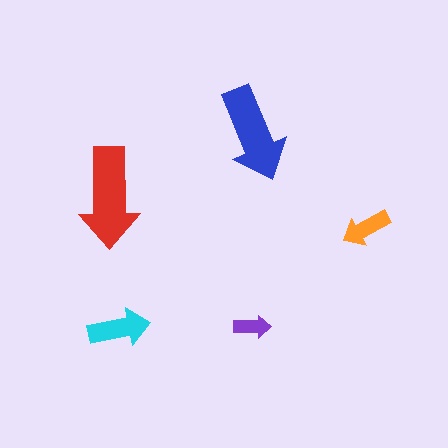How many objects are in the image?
There are 5 objects in the image.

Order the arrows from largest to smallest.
the red one, the blue one, the cyan one, the orange one, the purple one.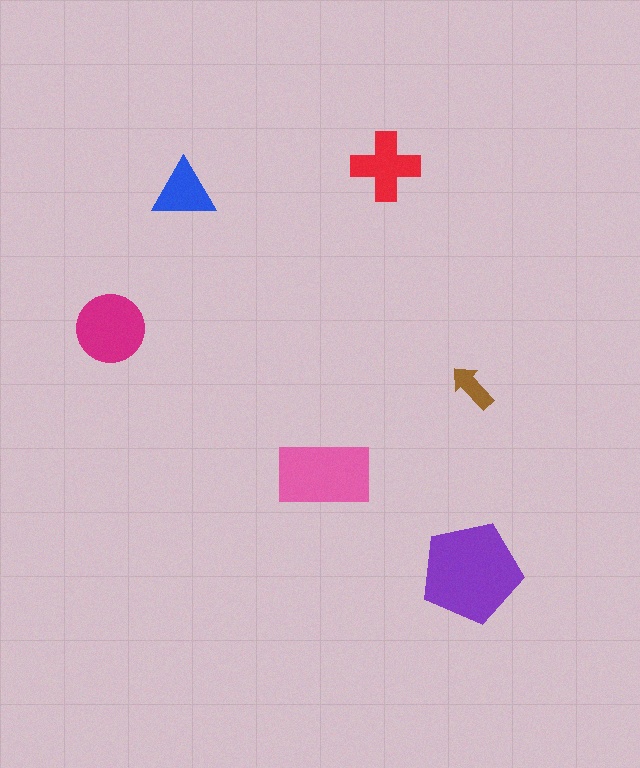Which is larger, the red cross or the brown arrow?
The red cross.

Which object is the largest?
The purple pentagon.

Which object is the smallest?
The brown arrow.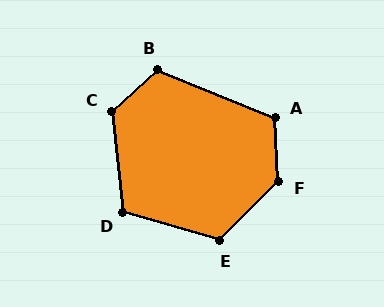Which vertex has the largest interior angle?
F, at approximately 132 degrees.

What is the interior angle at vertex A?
Approximately 115 degrees (obtuse).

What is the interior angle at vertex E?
Approximately 119 degrees (obtuse).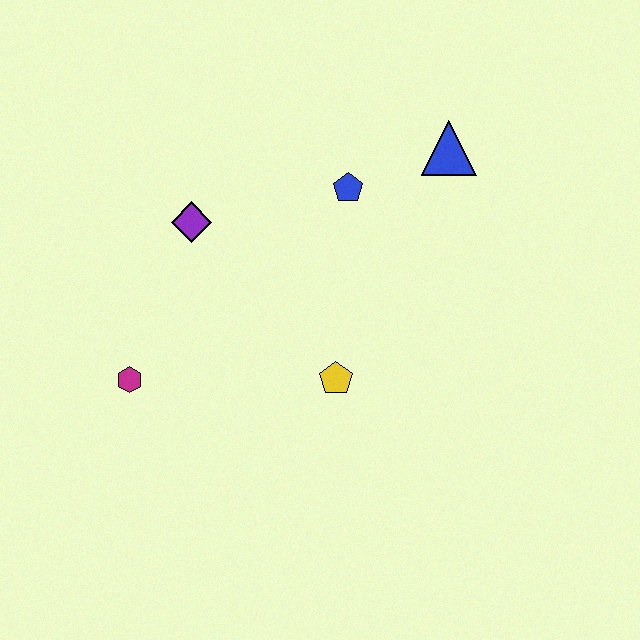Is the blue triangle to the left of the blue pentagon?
No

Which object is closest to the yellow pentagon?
The blue pentagon is closest to the yellow pentagon.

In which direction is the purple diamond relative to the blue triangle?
The purple diamond is to the left of the blue triangle.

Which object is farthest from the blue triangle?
The magenta hexagon is farthest from the blue triangle.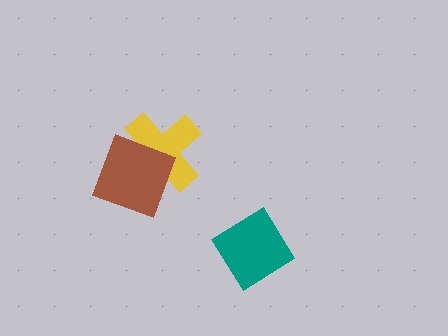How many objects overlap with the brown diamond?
1 object overlaps with the brown diamond.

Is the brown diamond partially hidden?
No, no other shape covers it.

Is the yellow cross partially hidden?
Yes, it is partially covered by another shape.